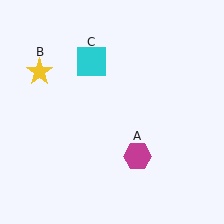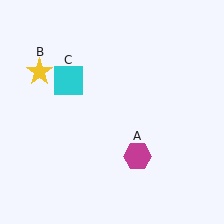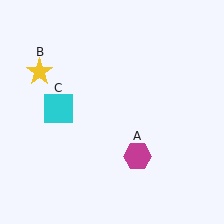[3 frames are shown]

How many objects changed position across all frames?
1 object changed position: cyan square (object C).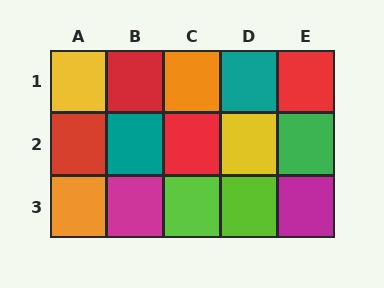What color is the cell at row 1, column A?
Yellow.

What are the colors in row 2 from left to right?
Red, teal, red, yellow, green.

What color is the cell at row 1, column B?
Red.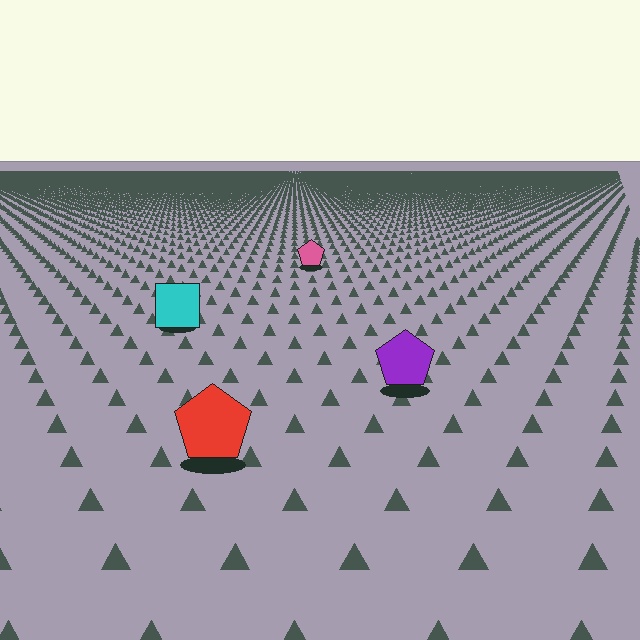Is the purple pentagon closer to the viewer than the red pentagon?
No. The red pentagon is closer — you can tell from the texture gradient: the ground texture is coarser near it.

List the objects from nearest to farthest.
From nearest to farthest: the red pentagon, the purple pentagon, the cyan square, the pink pentagon.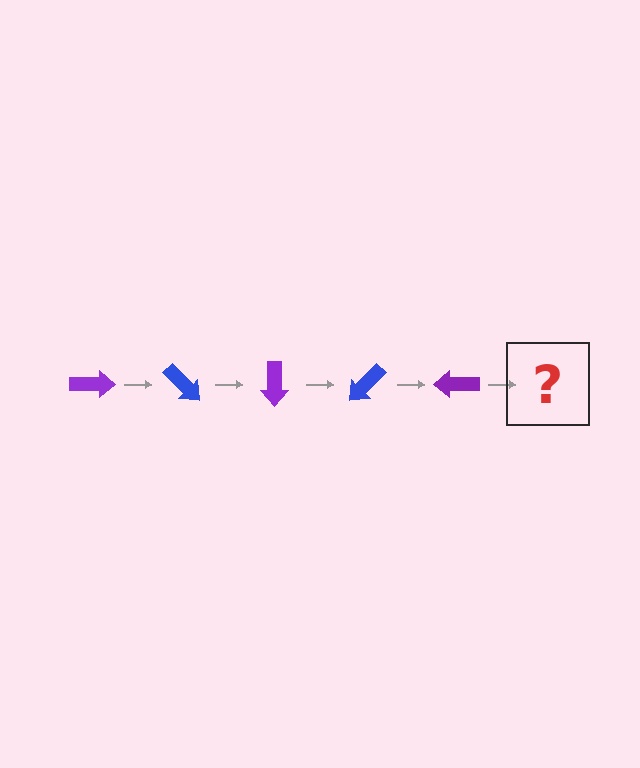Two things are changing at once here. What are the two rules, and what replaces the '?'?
The two rules are that it rotates 45 degrees each step and the color cycles through purple and blue. The '?' should be a blue arrow, rotated 225 degrees from the start.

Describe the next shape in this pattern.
It should be a blue arrow, rotated 225 degrees from the start.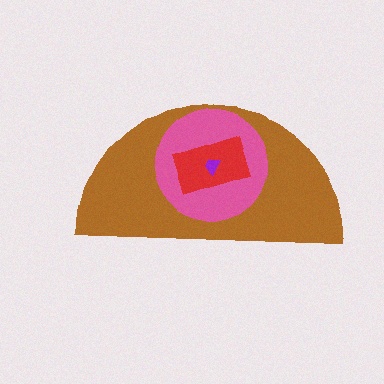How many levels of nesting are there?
4.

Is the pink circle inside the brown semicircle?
Yes.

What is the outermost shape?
The brown semicircle.